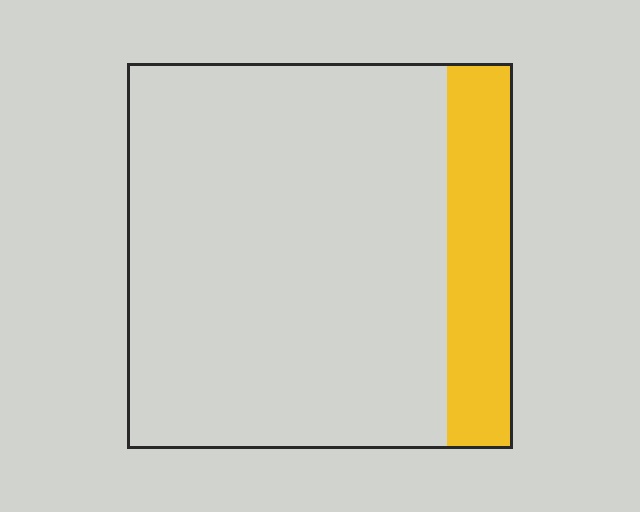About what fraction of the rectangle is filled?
About one sixth (1/6).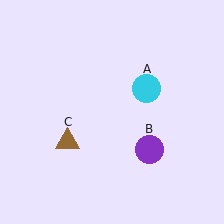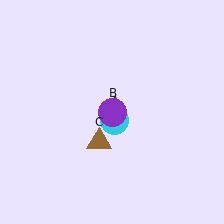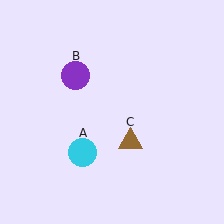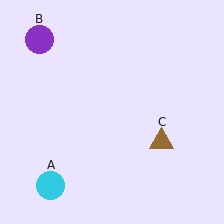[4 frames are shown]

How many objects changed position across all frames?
3 objects changed position: cyan circle (object A), purple circle (object B), brown triangle (object C).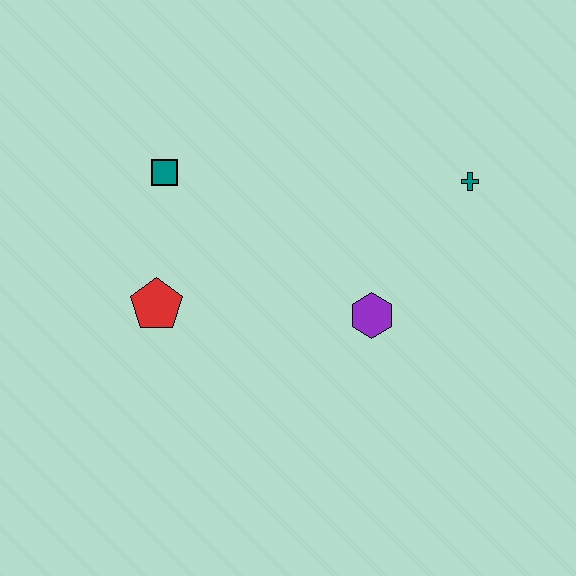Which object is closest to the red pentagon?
The teal square is closest to the red pentagon.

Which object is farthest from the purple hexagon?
The teal square is farthest from the purple hexagon.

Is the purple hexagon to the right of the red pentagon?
Yes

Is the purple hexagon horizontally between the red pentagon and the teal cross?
Yes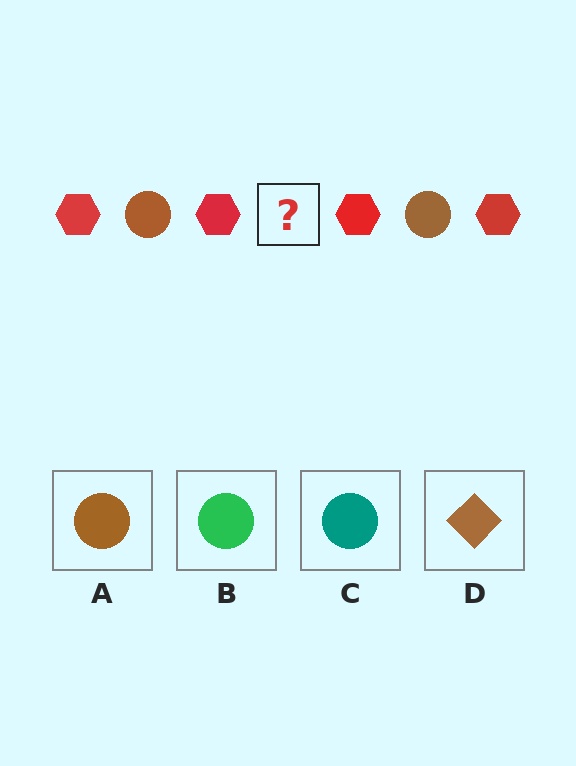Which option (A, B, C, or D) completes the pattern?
A.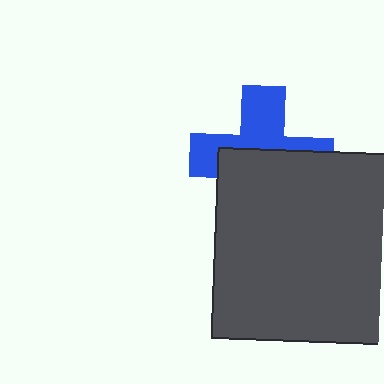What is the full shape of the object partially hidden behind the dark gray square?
The partially hidden object is a blue cross.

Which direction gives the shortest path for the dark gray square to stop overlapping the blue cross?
Moving down gives the shortest separation.